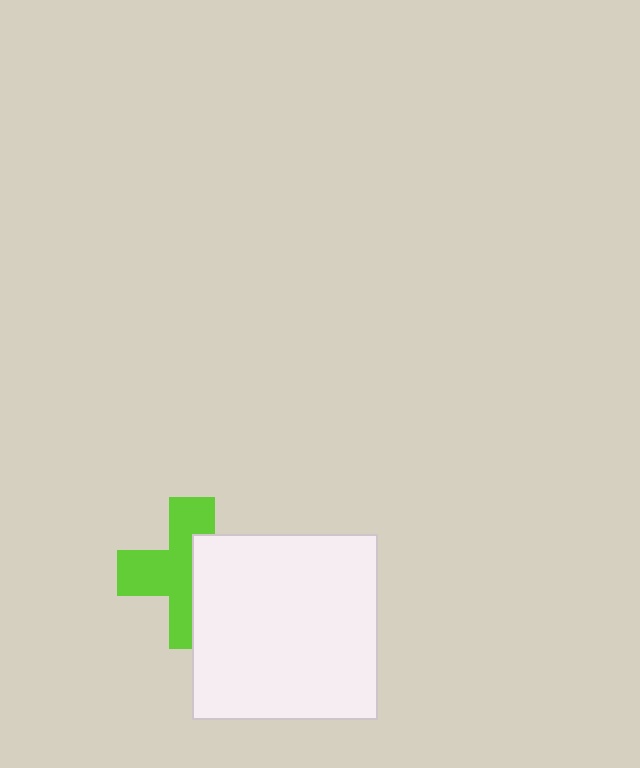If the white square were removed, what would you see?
You would see the complete lime cross.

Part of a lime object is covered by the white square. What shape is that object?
It is a cross.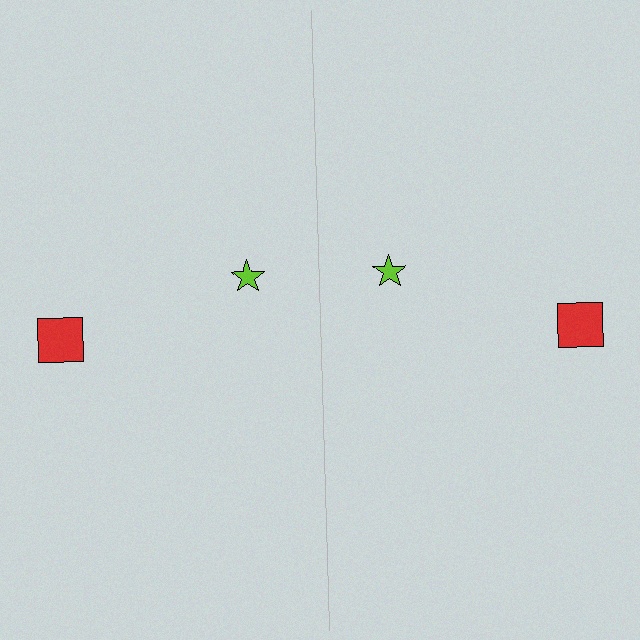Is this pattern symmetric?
Yes, this pattern has bilateral (reflection) symmetry.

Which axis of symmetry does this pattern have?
The pattern has a vertical axis of symmetry running through the center of the image.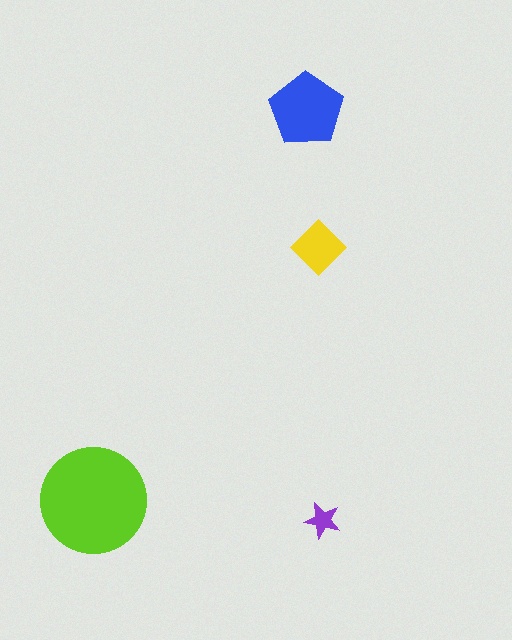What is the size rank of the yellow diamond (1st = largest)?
3rd.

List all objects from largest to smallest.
The lime circle, the blue pentagon, the yellow diamond, the purple star.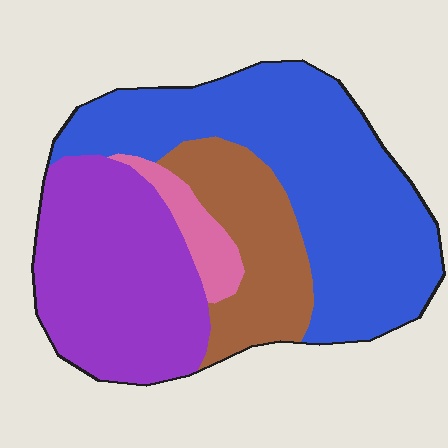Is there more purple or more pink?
Purple.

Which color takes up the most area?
Blue, at roughly 45%.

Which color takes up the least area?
Pink, at roughly 5%.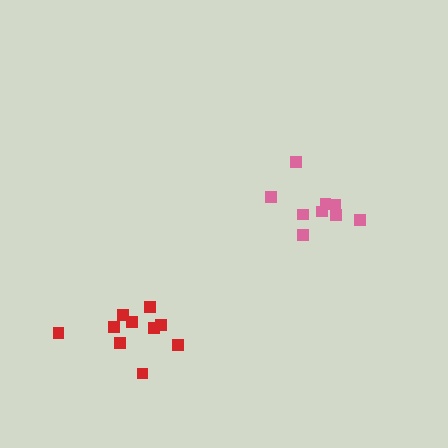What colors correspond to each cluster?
The clusters are colored: pink, red.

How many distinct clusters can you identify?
There are 2 distinct clusters.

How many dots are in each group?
Group 1: 9 dots, Group 2: 10 dots (19 total).